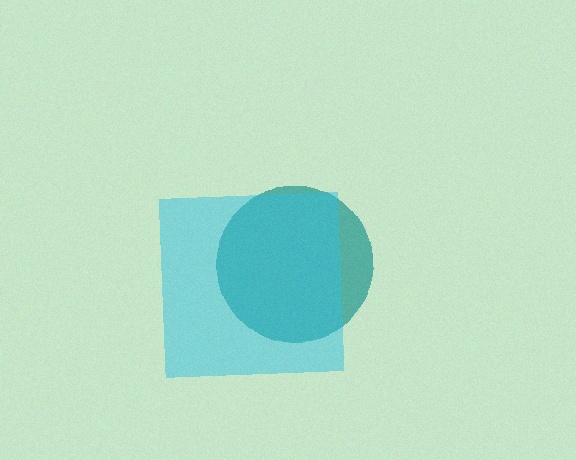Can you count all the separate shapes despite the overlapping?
Yes, there are 2 separate shapes.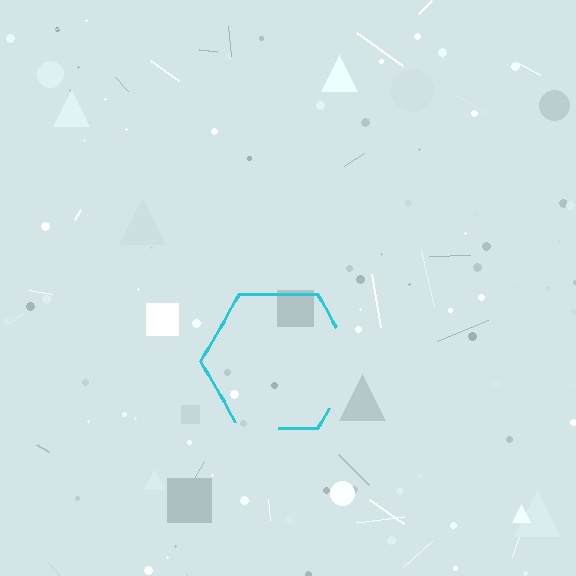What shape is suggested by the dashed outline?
The dashed outline suggests a hexagon.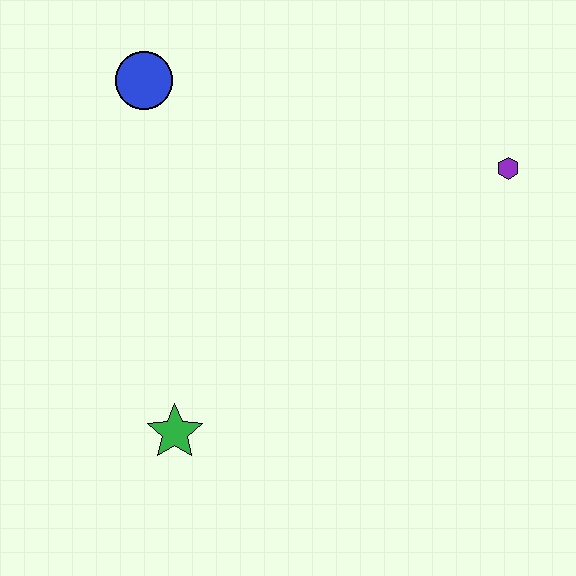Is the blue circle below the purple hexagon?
No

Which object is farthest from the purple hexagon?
The green star is farthest from the purple hexagon.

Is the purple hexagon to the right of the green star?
Yes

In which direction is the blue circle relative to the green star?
The blue circle is above the green star.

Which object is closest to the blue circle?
The green star is closest to the blue circle.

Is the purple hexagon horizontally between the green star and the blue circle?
No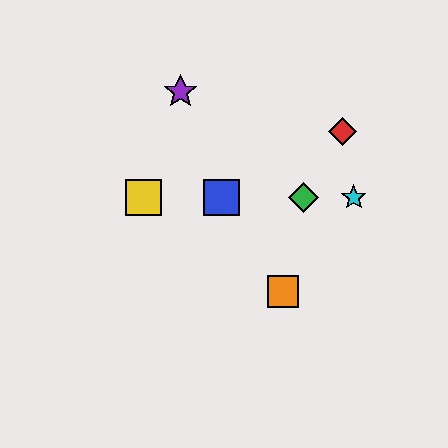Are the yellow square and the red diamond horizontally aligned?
No, the yellow square is at y≈197 and the red diamond is at y≈131.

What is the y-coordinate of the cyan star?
The cyan star is at y≈197.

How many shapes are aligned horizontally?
4 shapes (the blue square, the green diamond, the yellow square, the cyan star) are aligned horizontally.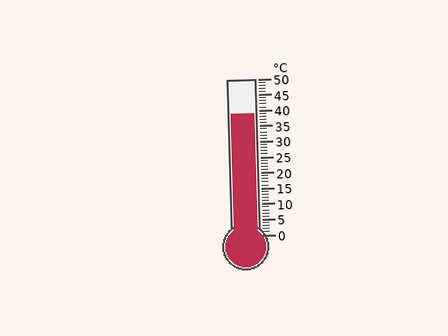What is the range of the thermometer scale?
The thermometer scale ranges from 0°C to 50°C.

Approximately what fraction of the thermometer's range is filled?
The thermometer is filled to approximately 80% of its range.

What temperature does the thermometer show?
The thermometer shows approximately 39°C.